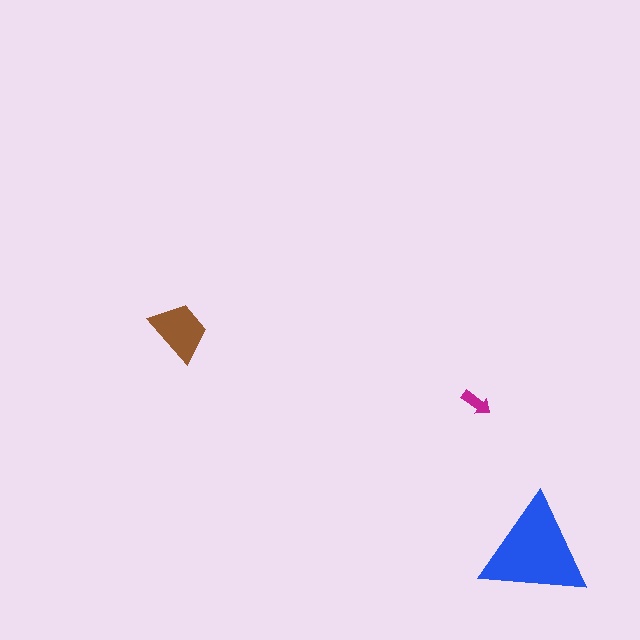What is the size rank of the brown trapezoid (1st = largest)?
2nd.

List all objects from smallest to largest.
The magenta arrow, the brown trapezoid, the blue triangle.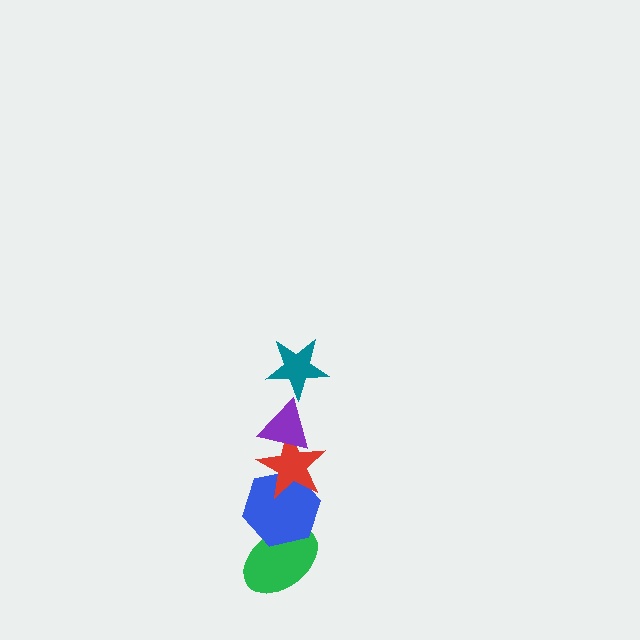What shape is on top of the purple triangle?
The teal star is on top of the purple triangle.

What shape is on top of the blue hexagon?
The red star is on top of the blue hexagon.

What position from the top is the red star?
The red star is 3rd from the top.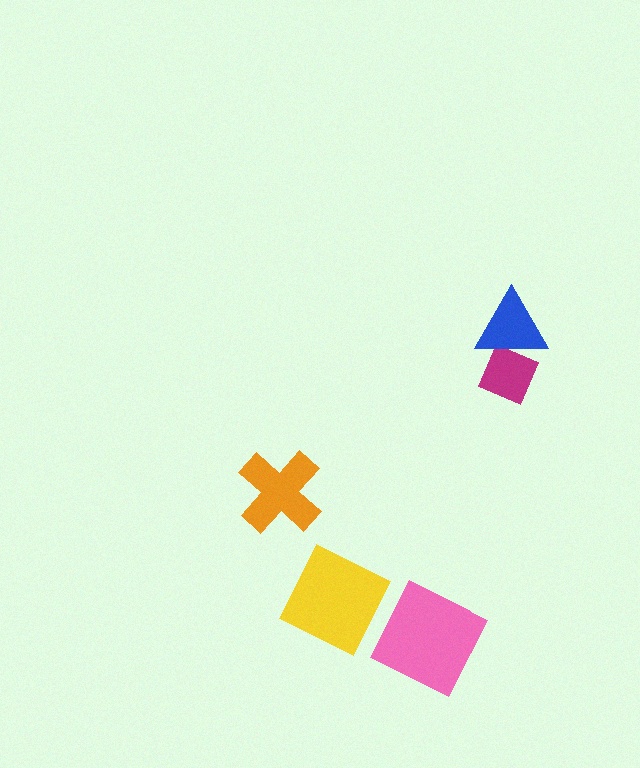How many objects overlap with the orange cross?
0 objects overlap with the orange cross.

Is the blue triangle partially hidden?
No, no other shape covers it.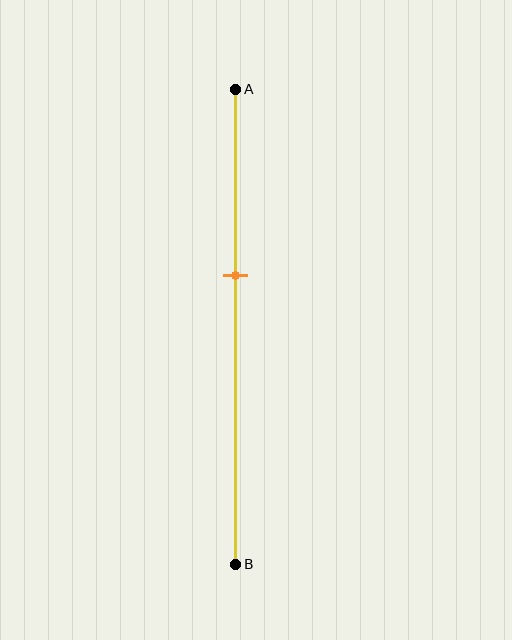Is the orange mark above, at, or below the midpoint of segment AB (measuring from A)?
The orange mark is above the midpoint of segment AB.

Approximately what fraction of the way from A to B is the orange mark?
The orange mark is approximately 40% of the way from A to B.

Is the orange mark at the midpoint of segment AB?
No, the mark is at about 40% from A, not at the 50% midpoint.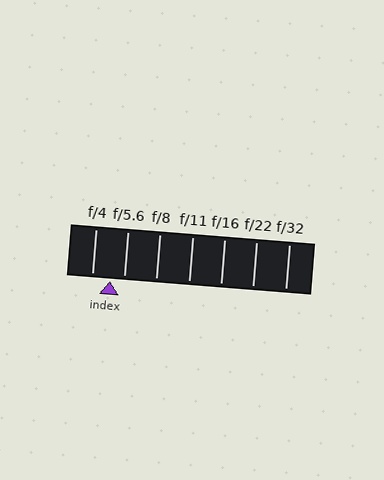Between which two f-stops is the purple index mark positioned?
The index mark is between f/4 and f/5.6.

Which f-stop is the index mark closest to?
The index mark is closest to f/5.6.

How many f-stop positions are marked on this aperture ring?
There are 7 f-stop positions marked.